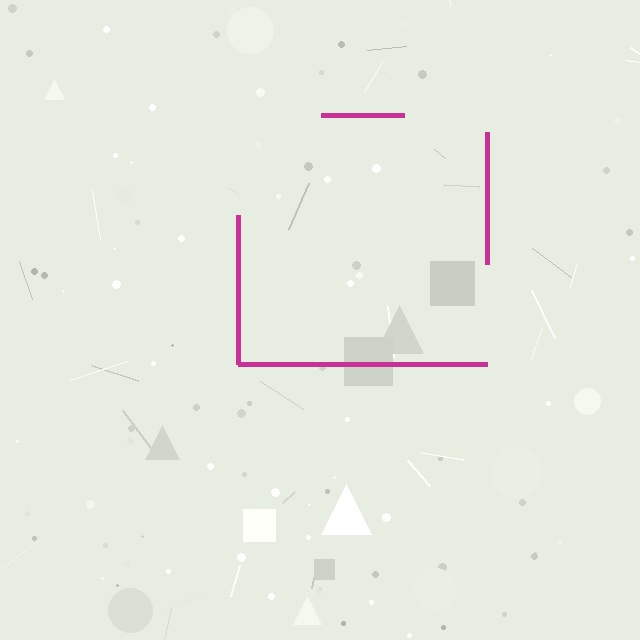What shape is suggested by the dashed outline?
The dashed outline suggests a square.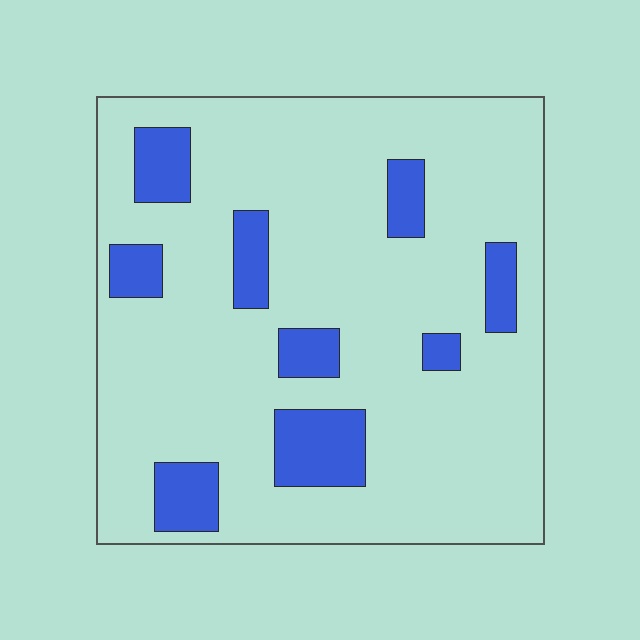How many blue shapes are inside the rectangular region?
9.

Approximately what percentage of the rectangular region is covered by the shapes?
Approximately 15%.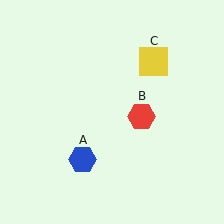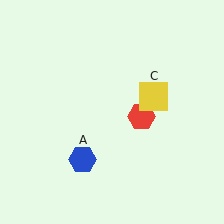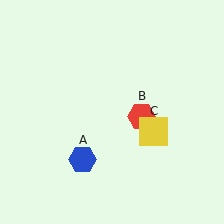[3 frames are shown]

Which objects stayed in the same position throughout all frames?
Blue hexagon (object A) and red hexagon (object B) remained stationary.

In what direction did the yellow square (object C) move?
The yellow square (object C) moved down.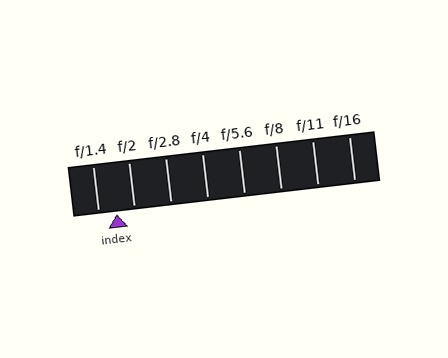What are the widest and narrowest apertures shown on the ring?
The widest aperture shown is f/1.4 and the narrowest is f/16.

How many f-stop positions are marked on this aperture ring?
There are 8 f-stop positions marked.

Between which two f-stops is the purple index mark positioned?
The index mark is between f/1.4 and f/2.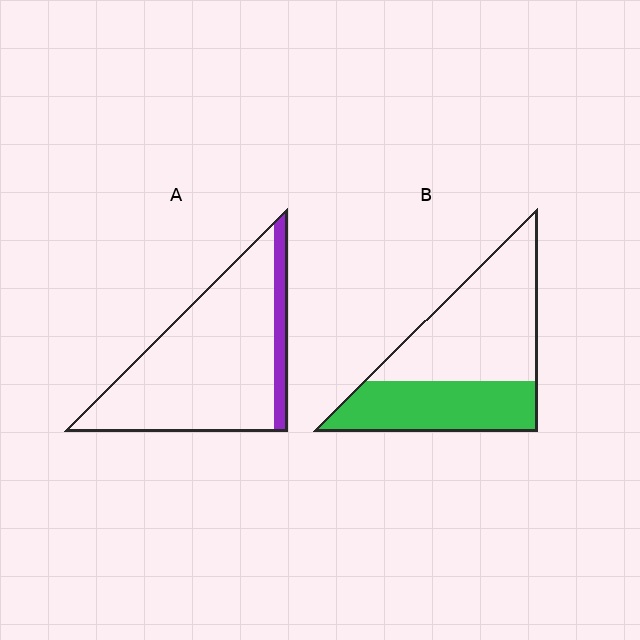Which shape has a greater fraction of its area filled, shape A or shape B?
Shape B.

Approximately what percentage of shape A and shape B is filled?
A is approximately 10% and B is approximately 40%.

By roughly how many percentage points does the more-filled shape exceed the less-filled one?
By roughly 30 percentage points (B over A).